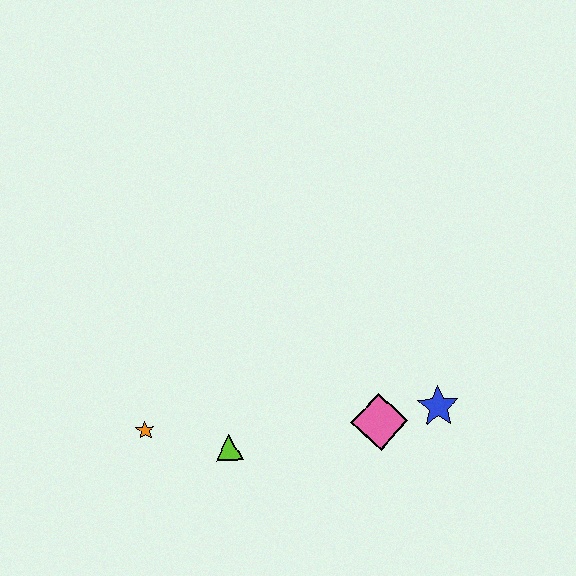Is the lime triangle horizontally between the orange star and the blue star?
Yes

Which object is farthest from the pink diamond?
The orange star is farthest from the pink diamond.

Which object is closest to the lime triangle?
The orange star is closest to the lime triangle.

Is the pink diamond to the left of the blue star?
Yes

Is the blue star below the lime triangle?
No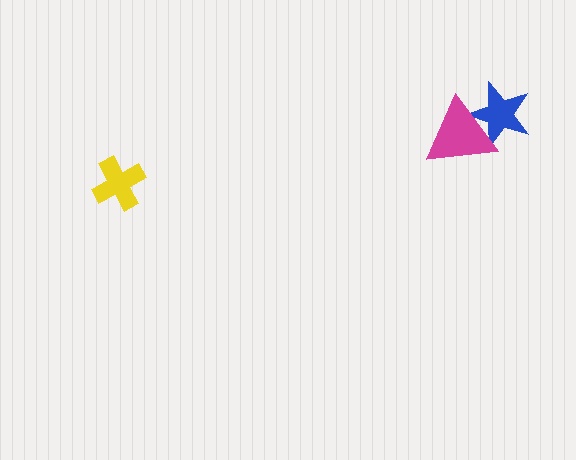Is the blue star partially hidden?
Yes, it is partially covered by another shape.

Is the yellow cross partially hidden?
No, no other shape covers it.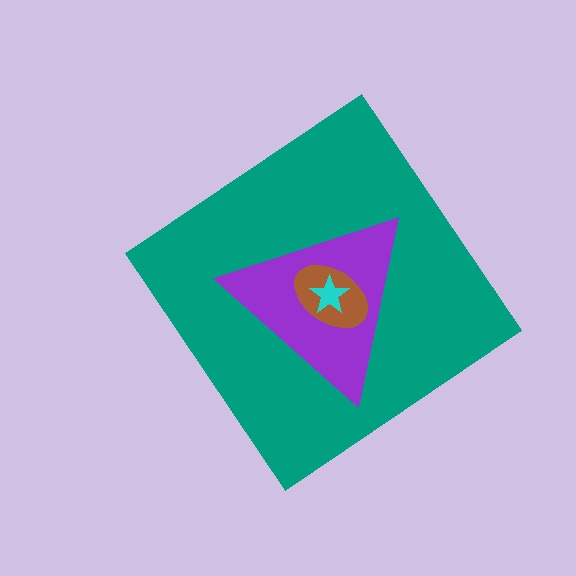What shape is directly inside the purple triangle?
The brown ellipse.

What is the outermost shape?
The teal diamond.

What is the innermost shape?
The cyan star.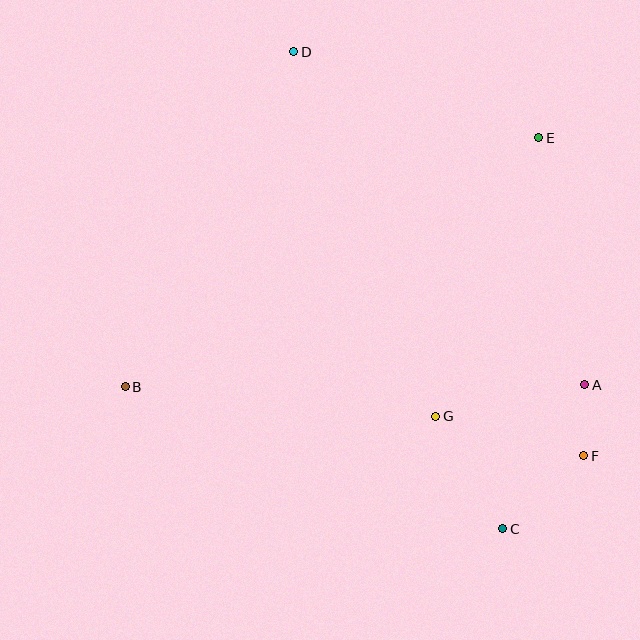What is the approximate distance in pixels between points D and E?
The distance between D and E is approximately 259 pixels.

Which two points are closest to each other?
Points A and F are closest to each other.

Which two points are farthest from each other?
Points C and D are farthest from each other.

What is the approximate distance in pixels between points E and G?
The distance between E and G is approximately 297 pixels.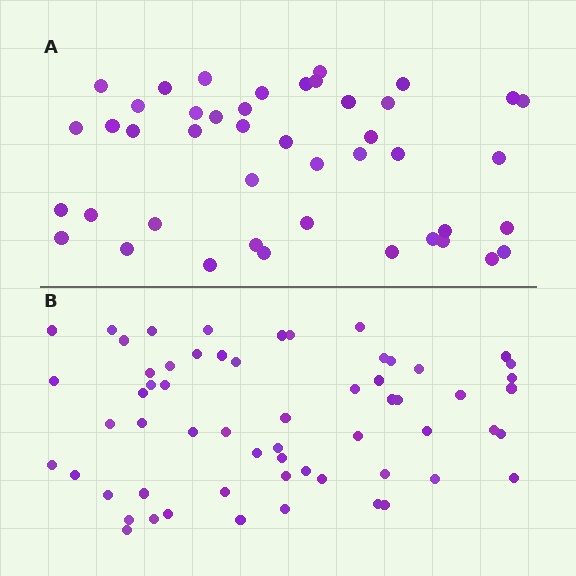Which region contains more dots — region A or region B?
Region B (the bottom region) has more dots.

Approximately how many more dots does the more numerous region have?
Region B has approximately 15 more dots than region A.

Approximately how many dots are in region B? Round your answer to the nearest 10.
About 60 dots.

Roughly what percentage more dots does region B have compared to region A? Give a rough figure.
About 35% more.